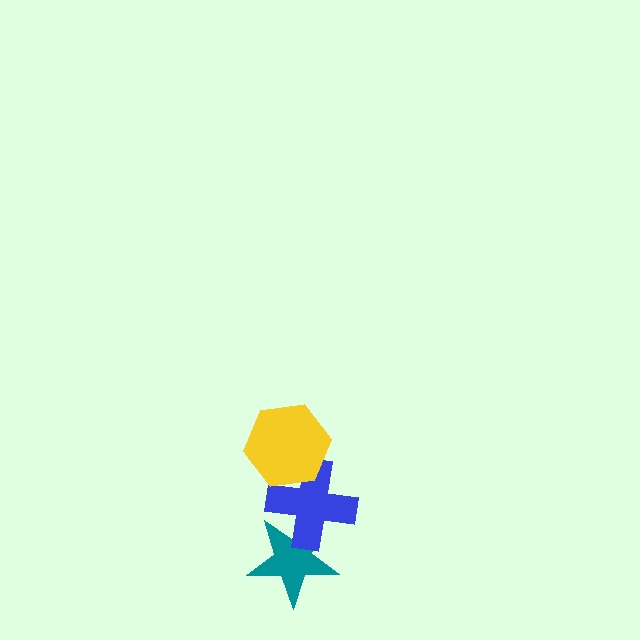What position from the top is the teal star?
The teal star is 3rd from the top.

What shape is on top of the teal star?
The blue cross is on top of the teal star.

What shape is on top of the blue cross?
The yellow hexagon is on top of the blue cross.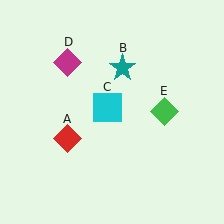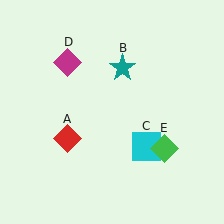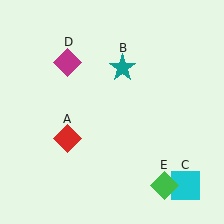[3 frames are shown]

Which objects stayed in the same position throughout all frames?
Red diamond (object A) and teal star (object B) and magenta diamond (object D) remained stationary.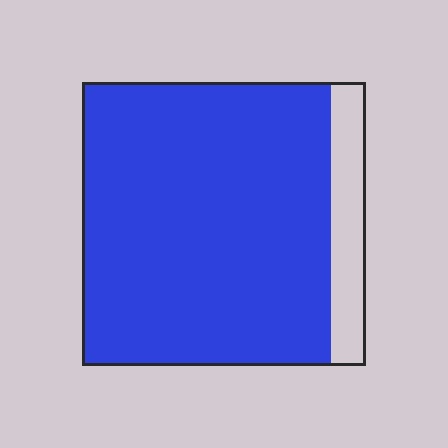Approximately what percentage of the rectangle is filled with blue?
Approximately 90%.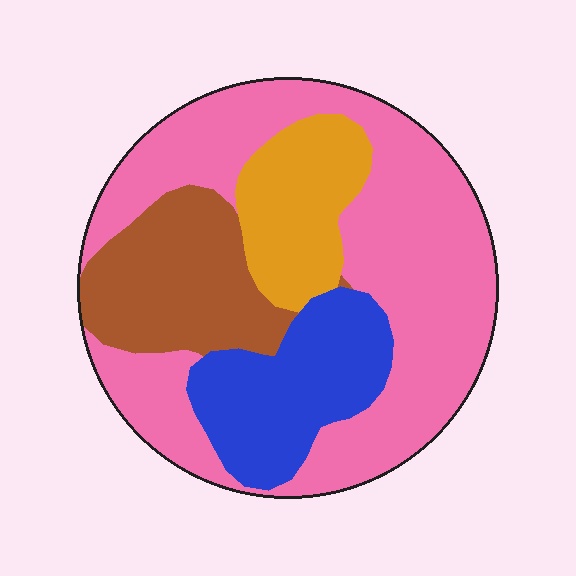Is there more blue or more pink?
Pink.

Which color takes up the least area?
Orange, at roughly 15%.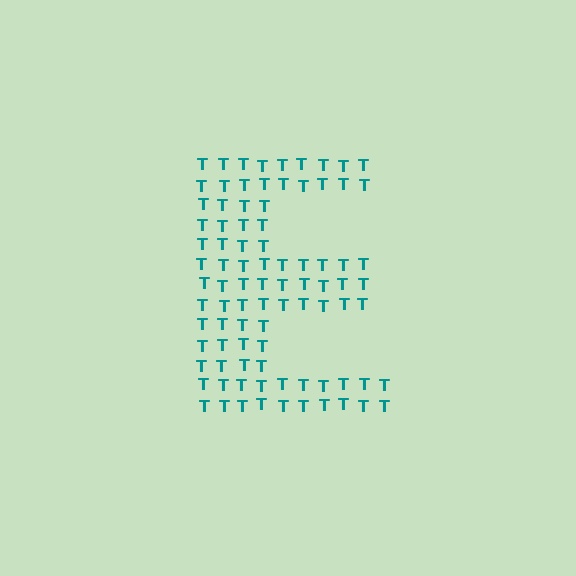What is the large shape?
The large shape is the letter E.